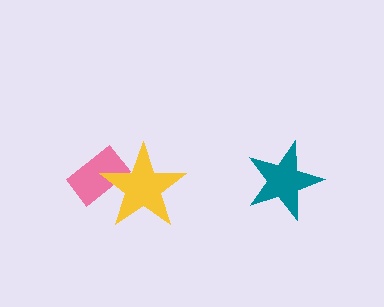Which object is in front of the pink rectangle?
The yellow star is in front of the pink rectangle.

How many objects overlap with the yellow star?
1 object overlaps with the yellow star.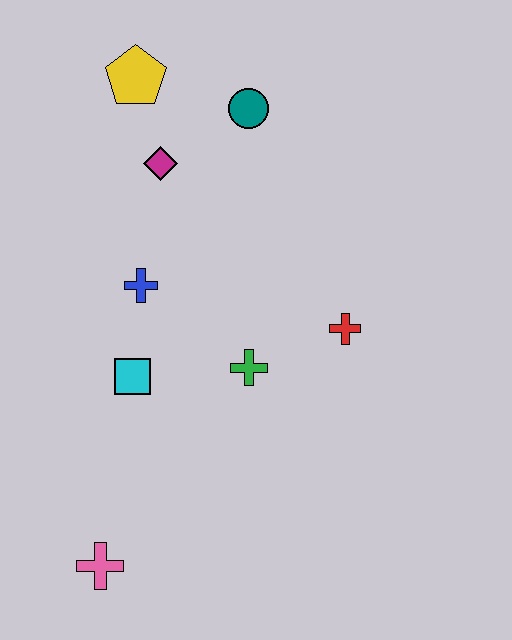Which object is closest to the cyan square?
The blue cross is closest to the cyan square.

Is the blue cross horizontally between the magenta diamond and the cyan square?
Yes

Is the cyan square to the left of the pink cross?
No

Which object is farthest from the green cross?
The yellow pentagon is farthest from the green cross.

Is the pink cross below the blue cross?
Yes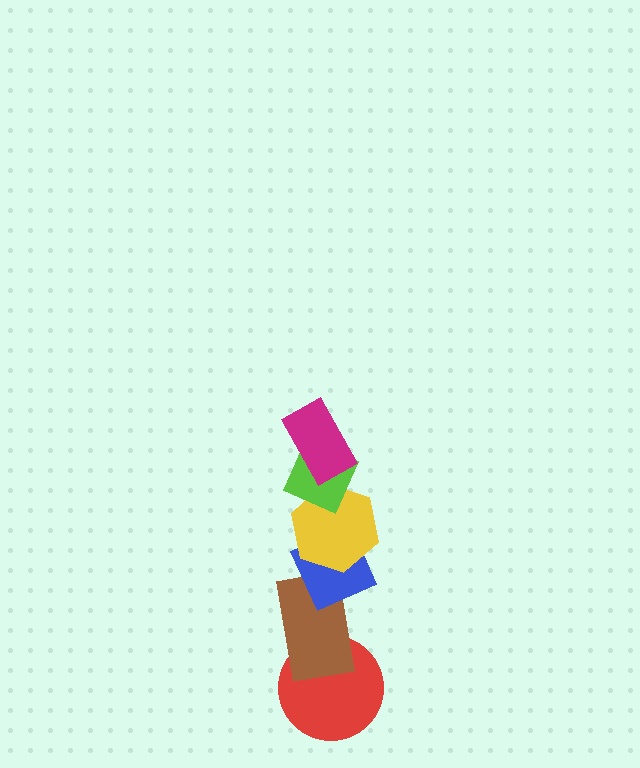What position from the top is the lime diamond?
The lime diamond is 2nd from the top.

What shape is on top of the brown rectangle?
The blue diamond is on top of the brown rectangle.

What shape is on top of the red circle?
The brown rectangle is on top of the red circle.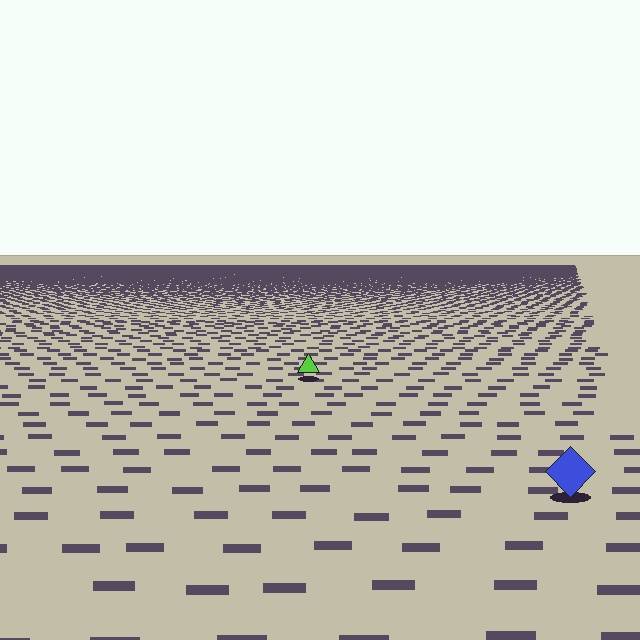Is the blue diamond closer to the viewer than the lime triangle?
Yes. The blue diamond is closer — you can tell from the texture gradient: the ground texture is coarser near it.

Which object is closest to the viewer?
The blue diamond is closest. The texture marks near it are larger and more spread out.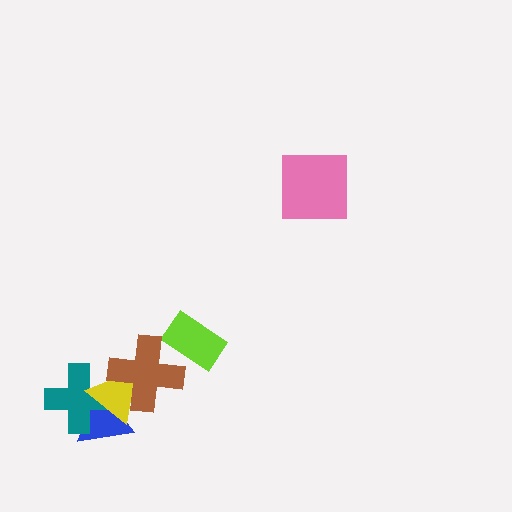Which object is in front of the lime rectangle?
The brown cross is in front of the lime rectangle.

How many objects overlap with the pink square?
0 objects overlap with the pink square.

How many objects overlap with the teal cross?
2 objects overlap with the teal cross.